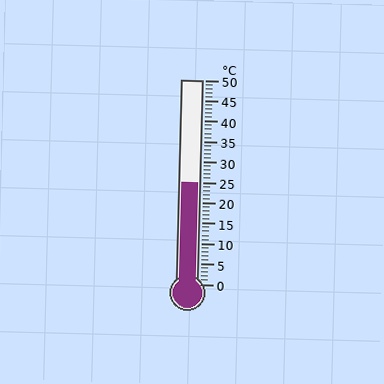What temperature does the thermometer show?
The thermometer shows approximately 25°C.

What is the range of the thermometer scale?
The thermometer scale ranges from 0°C to 50°C.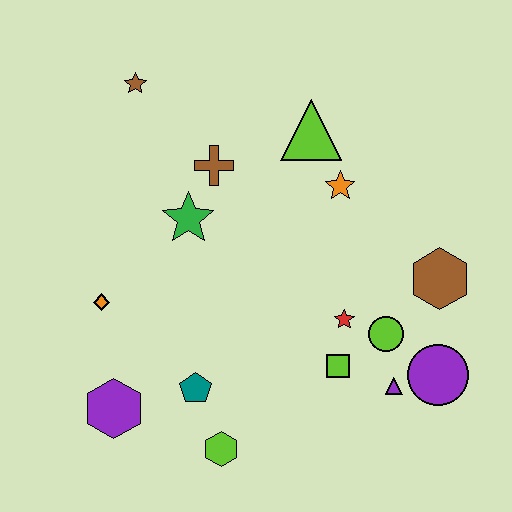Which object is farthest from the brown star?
The purple circle is farthest from the brown star.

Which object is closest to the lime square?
The red star is closest to the lime square.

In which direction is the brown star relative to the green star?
The brown star is above the green star.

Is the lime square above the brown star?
No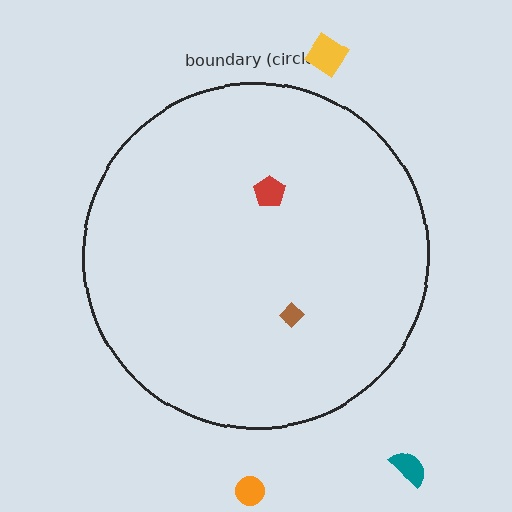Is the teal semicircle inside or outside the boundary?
Outside.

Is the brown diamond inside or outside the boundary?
Inside.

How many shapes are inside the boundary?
2 inside, 3 outside.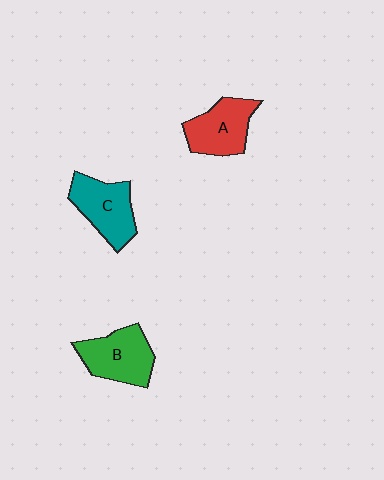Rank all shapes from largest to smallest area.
From largest to smallest: B (green), C (teal), A (red).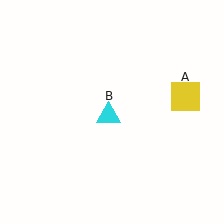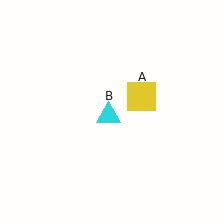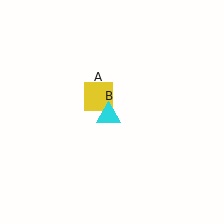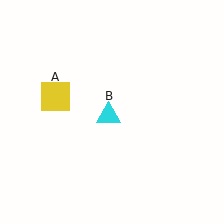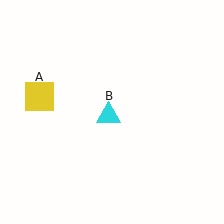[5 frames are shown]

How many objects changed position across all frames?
1 object changed position: yellow square (object A).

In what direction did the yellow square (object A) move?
The yellow square (object A) moved left.